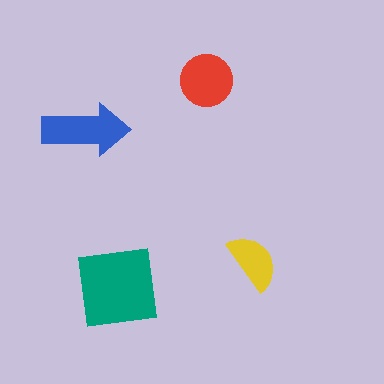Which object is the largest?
The teal square.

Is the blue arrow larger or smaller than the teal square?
Smaller.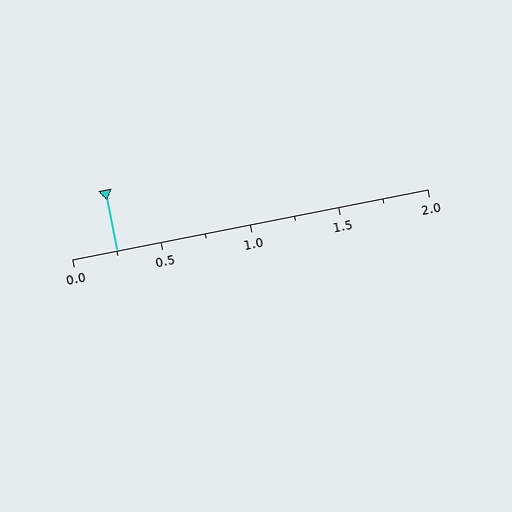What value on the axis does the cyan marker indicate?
The marker indicates approximately 0.25.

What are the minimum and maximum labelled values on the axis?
The axis runs from 0.0 to 2.0.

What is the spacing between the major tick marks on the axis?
The major ticks are spaced 0.5 apart.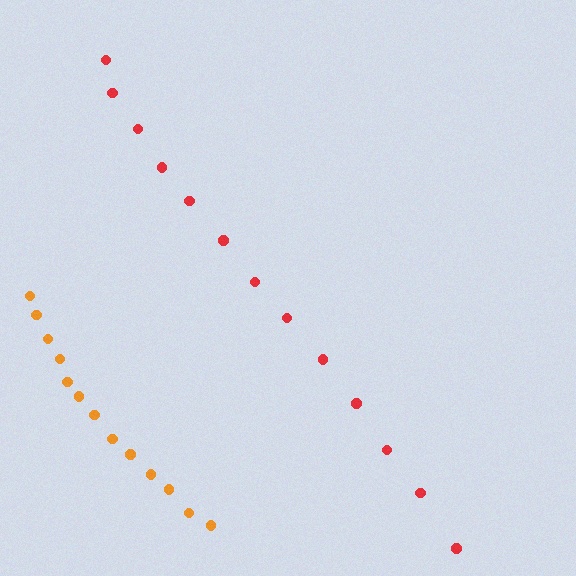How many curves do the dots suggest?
There are 2 distinct paths.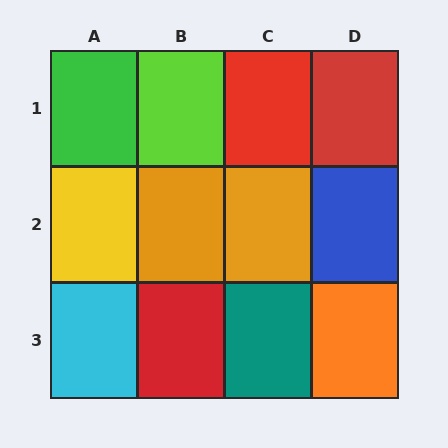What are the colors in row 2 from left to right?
Yellow, orange, orange, blue.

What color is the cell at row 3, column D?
Orange.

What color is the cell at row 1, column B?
Lime.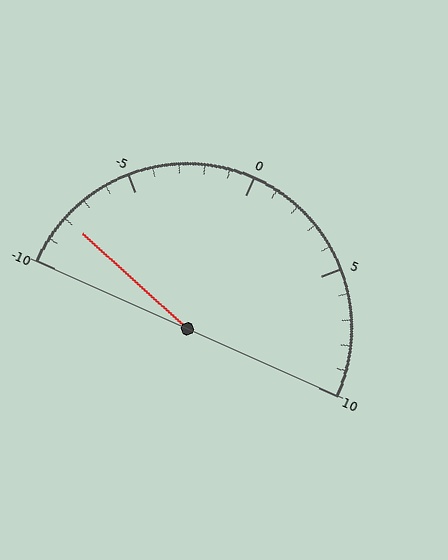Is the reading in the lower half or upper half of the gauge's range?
The reading is in the lower half of the range (-10 to 10).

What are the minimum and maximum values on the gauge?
The gauge ranges from -10 to 10.